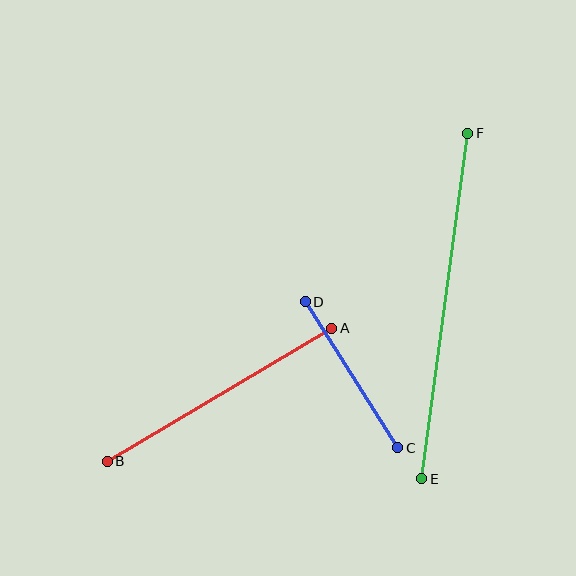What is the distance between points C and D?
The distance is approximately 173 pixels.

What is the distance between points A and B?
The distance is approximately 261 pixels.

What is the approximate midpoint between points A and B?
The midpoint is at approximately (219, 395) pixels.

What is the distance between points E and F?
The distance is approximately 349 pixels.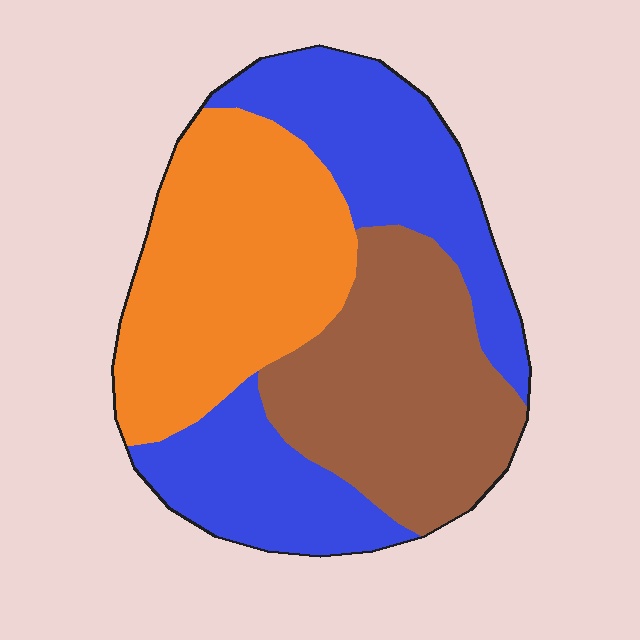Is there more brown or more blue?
Blue.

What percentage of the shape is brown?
Brown covers 30% of the shape.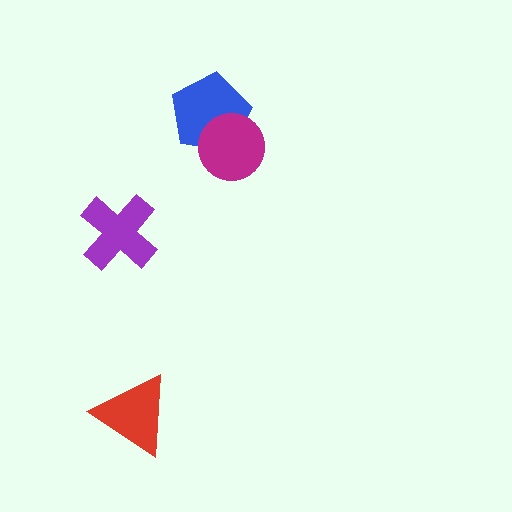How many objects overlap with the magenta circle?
1 object overlaps with the magenta circle.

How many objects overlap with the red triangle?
0 objects overlap with the red triangle.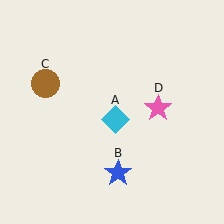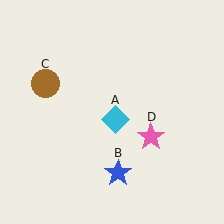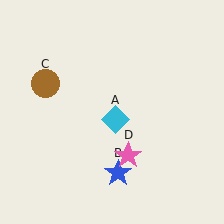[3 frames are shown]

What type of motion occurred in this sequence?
The pink star (object D) rotated clockwise around the center of the scene.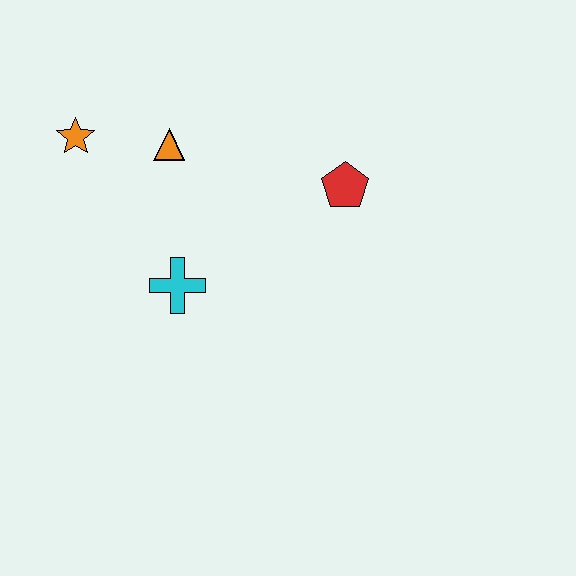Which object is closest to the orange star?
The orange triangle is closest to the orange star.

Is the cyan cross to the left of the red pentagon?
Yes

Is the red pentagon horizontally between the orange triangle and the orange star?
No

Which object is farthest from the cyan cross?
The red pentagon is farthest from the cyan cross.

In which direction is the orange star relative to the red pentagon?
The orange star is to the left of the red pentagon.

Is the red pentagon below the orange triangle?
Yes